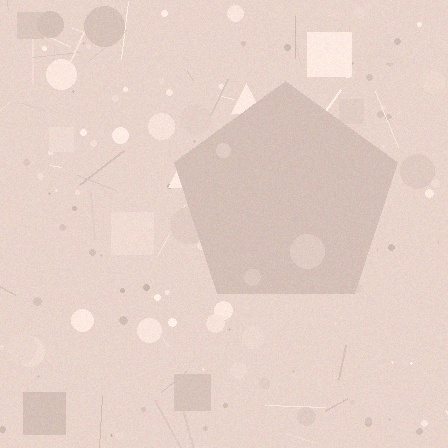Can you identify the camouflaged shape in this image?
The camouflaged shape is a pentagon.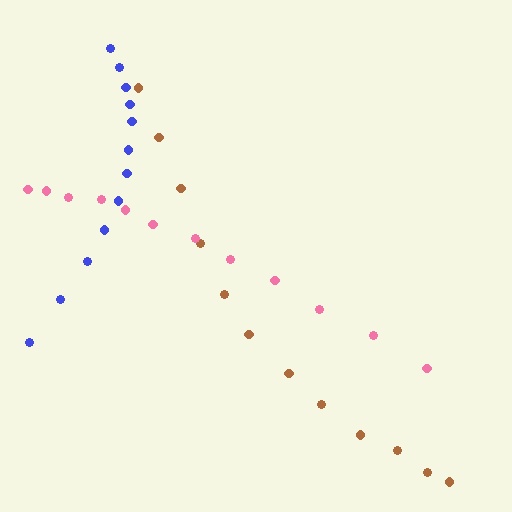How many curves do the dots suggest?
There are 3 distinct paths.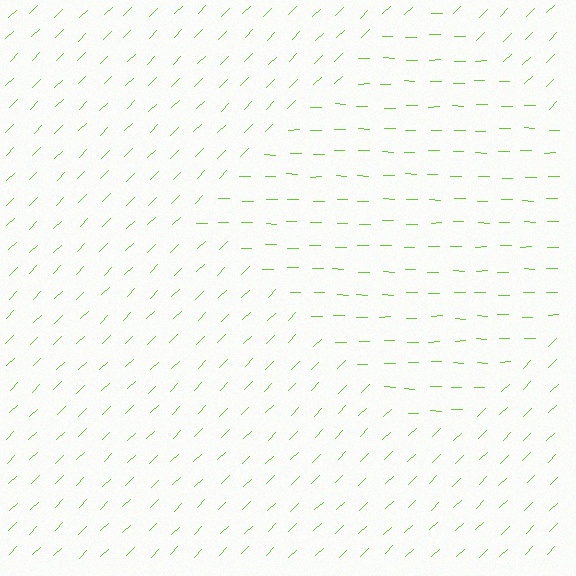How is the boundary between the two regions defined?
The boundary is defined purely by a change in line orientation (approximately 45 degrees difference). All lines are the same color and thickness.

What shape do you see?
I see a diamond.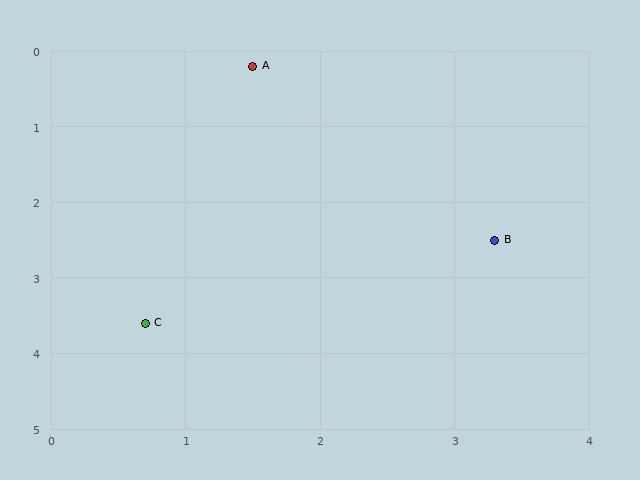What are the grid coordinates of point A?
Point A is at approximately (1.5, 0.2).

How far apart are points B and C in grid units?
Points B and C are about 2.8 grid units apart.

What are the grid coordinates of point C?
Point C is at approximately (0.7, 3.6).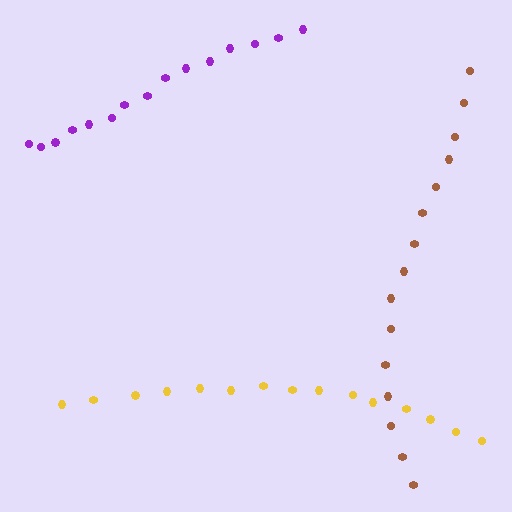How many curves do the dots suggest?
There are 3 distinct paths.